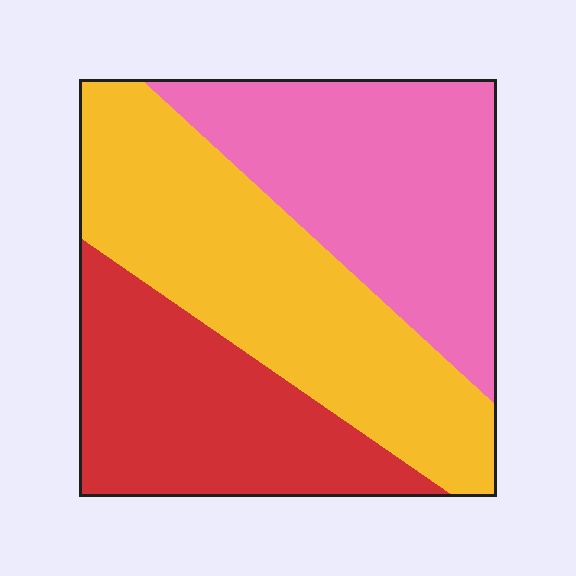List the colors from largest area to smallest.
From largest to smallest: yellow, pink, red.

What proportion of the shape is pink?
Pink takes up between a quarter and a half of the shape.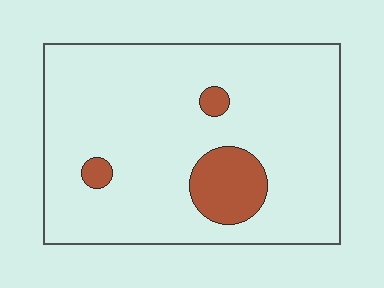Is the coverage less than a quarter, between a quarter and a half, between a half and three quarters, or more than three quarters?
Less than a quarter.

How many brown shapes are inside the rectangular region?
3.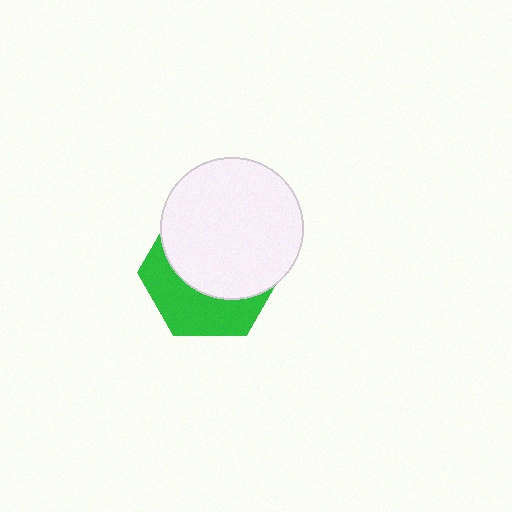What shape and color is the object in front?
The object in front is a white circle.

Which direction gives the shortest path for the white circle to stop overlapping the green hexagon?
Moving up gives the shortest separation.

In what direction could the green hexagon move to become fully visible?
The green hexagon could move down. That would shift it out from behind the white circle entirely.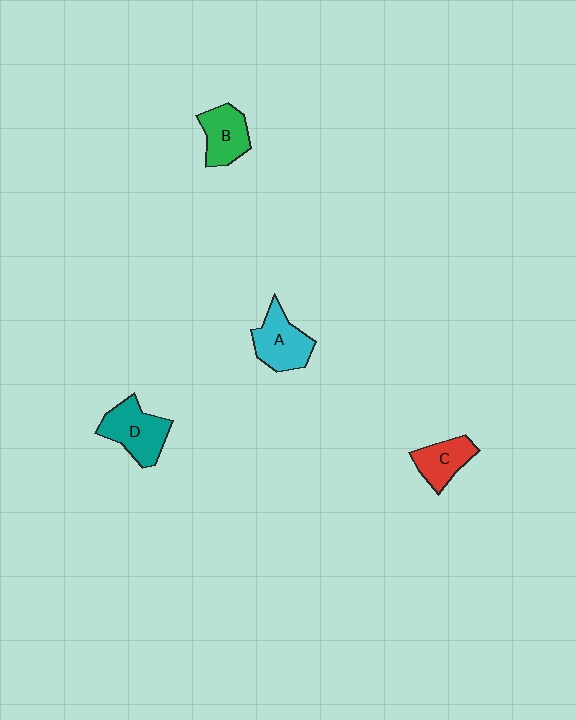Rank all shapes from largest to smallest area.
From largest to smallest: D (teal), A (cyan), B (green), C (red).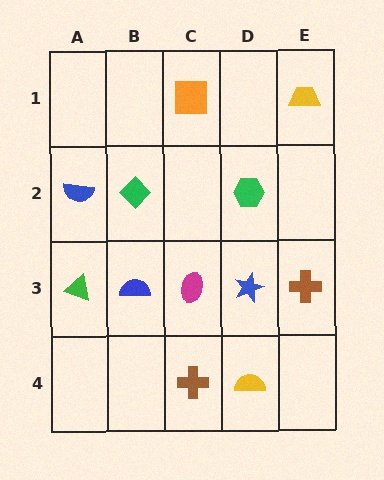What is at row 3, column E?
A brown cross.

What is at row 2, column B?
A green diamond.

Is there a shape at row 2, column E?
No, that cell is empty.